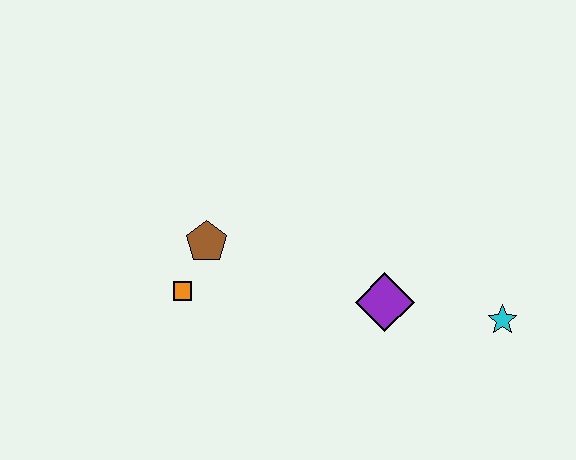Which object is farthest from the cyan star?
The orange square is farthest from the cyan star.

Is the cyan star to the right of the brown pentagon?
Yes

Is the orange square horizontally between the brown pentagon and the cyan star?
No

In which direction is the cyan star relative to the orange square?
The cyan star is to the right of the orange square.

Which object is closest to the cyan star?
The purple diamond is closest to the cyan star.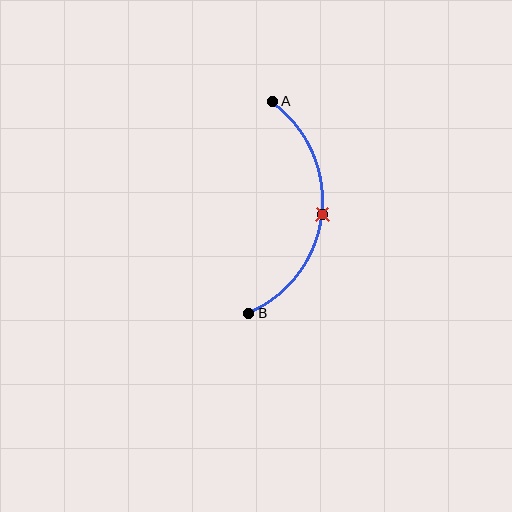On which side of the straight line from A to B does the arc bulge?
The arc bulges to the right of the straight line connecting A and B.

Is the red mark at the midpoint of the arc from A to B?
Yes. The red mark lies on the arc at equal arc-length from both A and B — it is the arc midpoint.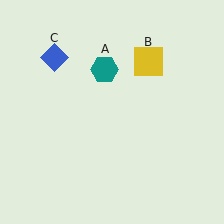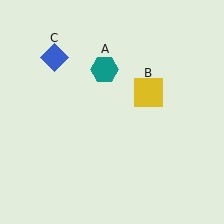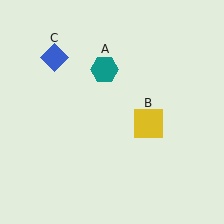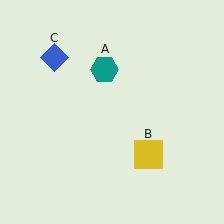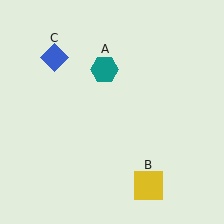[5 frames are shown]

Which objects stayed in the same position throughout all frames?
Teal hexagon (object A) and blue diamond (object C) remained stationary.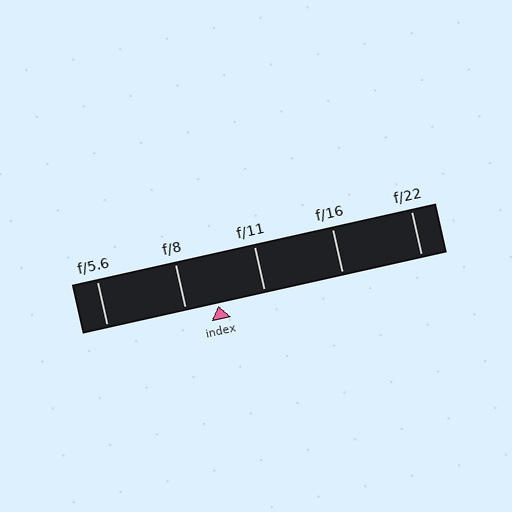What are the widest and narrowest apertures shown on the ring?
The widest aperture shown is f/5.6 and the narrowest is f/22.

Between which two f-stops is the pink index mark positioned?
The index mark is between f/8 and f/11.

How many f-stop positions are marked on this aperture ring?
There are 5 f-stop positions marked.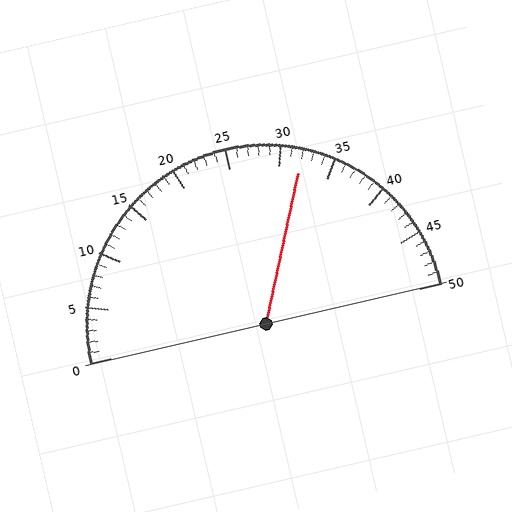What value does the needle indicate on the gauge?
The needle indicates approximately 32.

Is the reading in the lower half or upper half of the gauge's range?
The reading is in the upper half of the range (0 to 50).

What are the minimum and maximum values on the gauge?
The gauge ranges from 0 to 50.